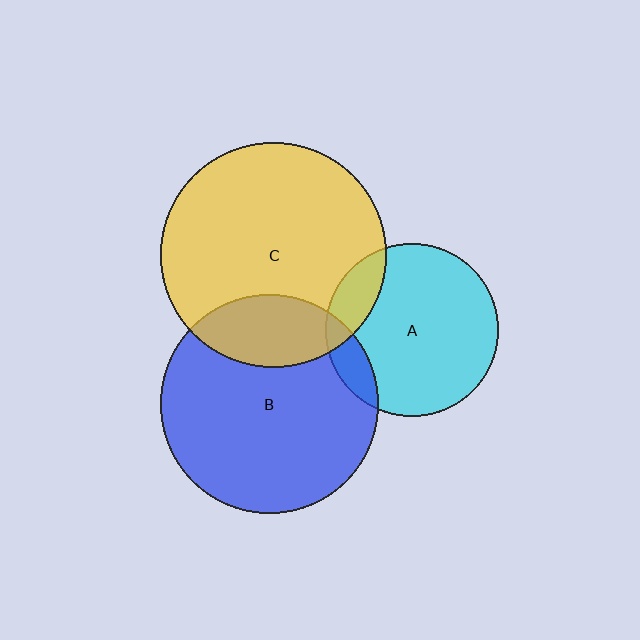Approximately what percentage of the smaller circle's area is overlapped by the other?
Approximately 20%.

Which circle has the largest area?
Circle C (yellow).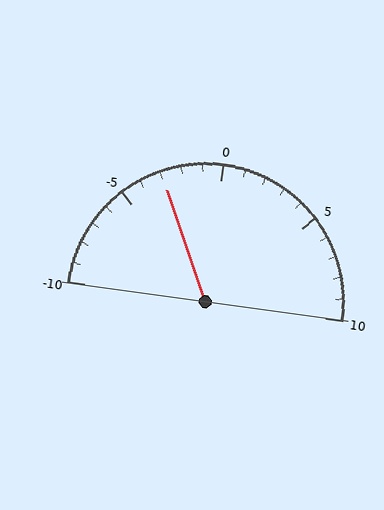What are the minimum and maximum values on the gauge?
The gauge ranges from -10 to 10.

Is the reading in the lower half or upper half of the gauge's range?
The reading is in the lower half of the range (-10 to 10).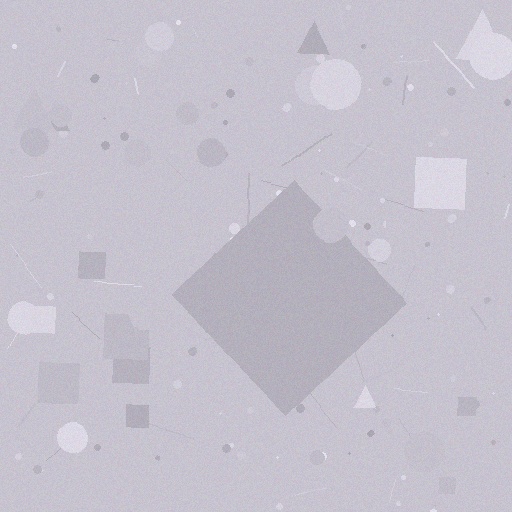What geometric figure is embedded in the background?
A diamond is embedded in the background.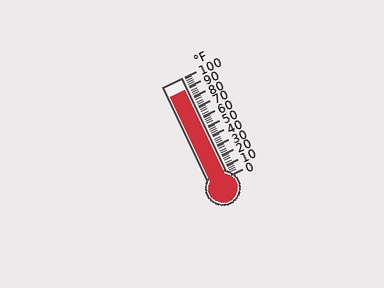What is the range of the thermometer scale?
The thermometer scale ranges from 0°F to 100°F.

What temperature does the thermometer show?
The thermometer shows approximately 88°F.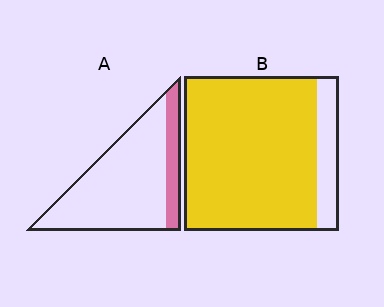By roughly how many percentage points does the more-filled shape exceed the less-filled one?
By roughly 65 percentage points (B over A).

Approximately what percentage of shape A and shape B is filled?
A is approximately 20% and B is approximately 85%.